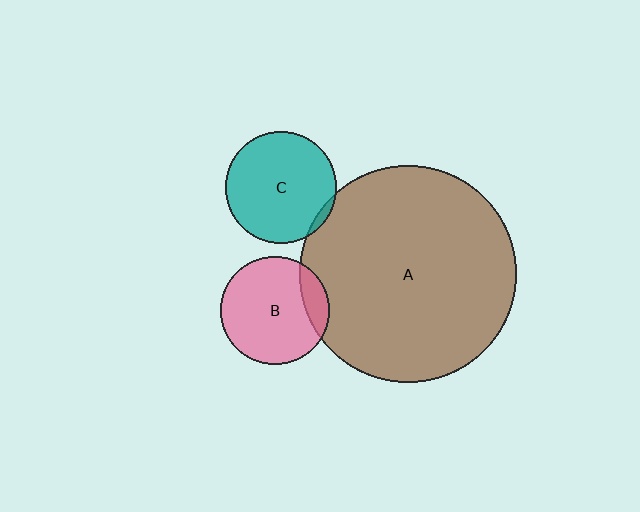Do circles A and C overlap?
Yes.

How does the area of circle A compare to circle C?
Approximately 3.8 times.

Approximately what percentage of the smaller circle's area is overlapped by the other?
Approximately 5%.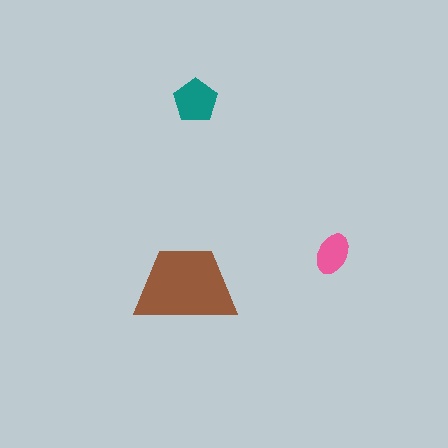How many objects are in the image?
There are 3 objects in the image.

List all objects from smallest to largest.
The pink ellipse, the teal pentagon, the brown trapezoid.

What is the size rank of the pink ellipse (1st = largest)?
3rd.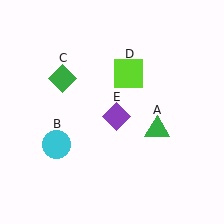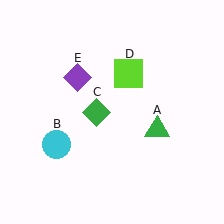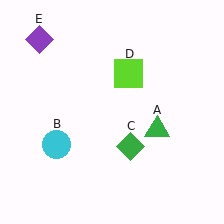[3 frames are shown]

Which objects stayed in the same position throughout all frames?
Green triangle (object A) and cyan circle (object B) and lime square (object D) remained stationary.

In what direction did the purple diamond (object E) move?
The purple diamond (object E) moved up and to the left.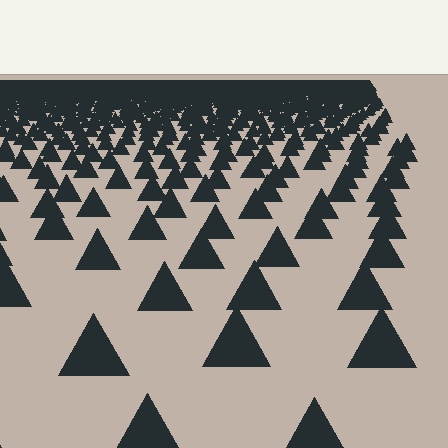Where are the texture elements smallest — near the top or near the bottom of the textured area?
Near the top.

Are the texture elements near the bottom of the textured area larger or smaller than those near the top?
Larger. Near the bottom, elements are closer to the viewer and appear at a bigger on-screen size.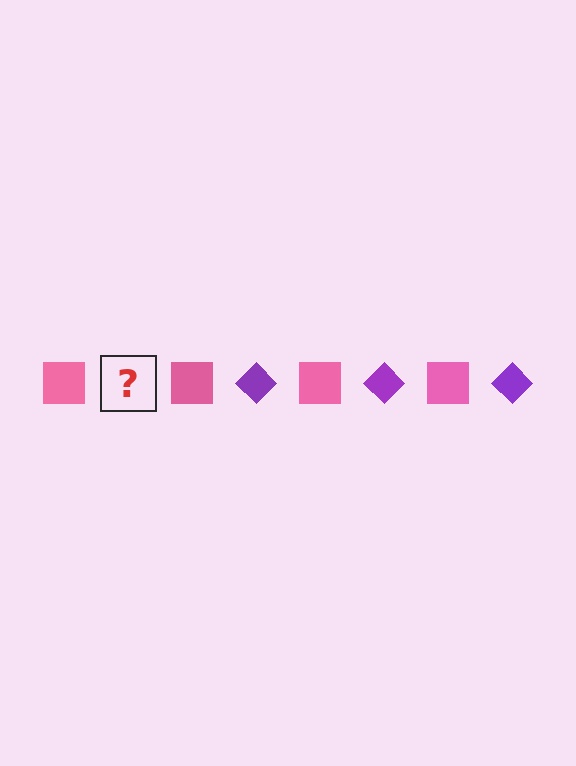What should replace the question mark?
The question mark should be replaced with a purple diamond.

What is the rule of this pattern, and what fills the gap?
The rule is that the pattern alternates between pink square and purple diamond. The gap should be filled with a purple diamond.